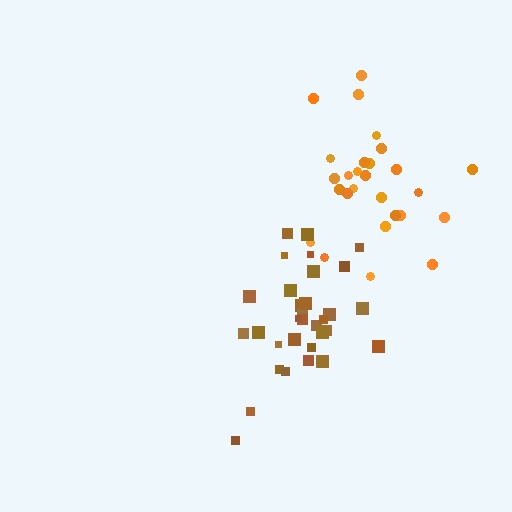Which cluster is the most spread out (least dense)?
Orange.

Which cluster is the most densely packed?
Brown.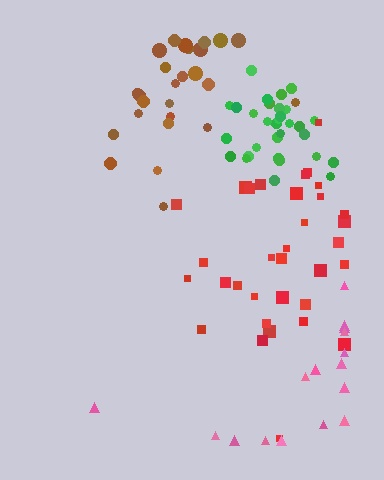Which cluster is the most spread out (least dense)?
Pink.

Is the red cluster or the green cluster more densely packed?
Green.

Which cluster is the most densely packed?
Green.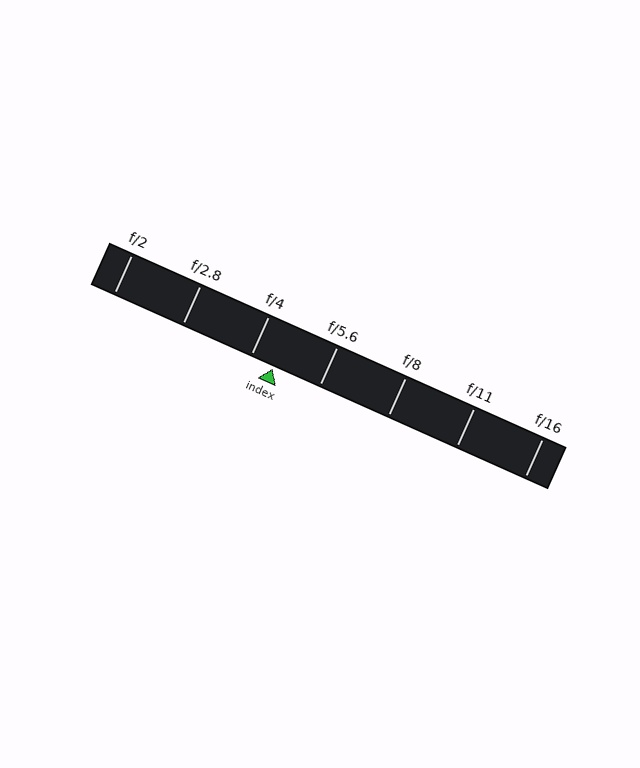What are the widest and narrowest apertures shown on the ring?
The widest aperture shown is f/2 and the narrowest is f/16.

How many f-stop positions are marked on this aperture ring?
There are 7 f-stop positions marked.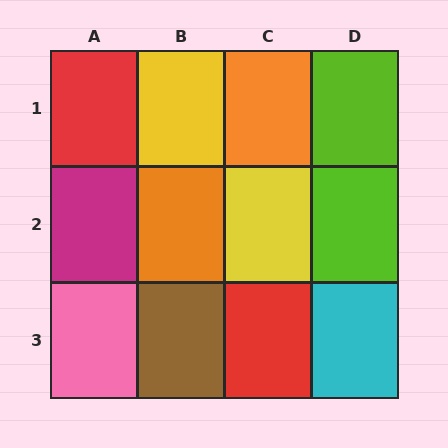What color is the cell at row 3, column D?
Cyan.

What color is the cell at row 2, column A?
Magenta.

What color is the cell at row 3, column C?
Red.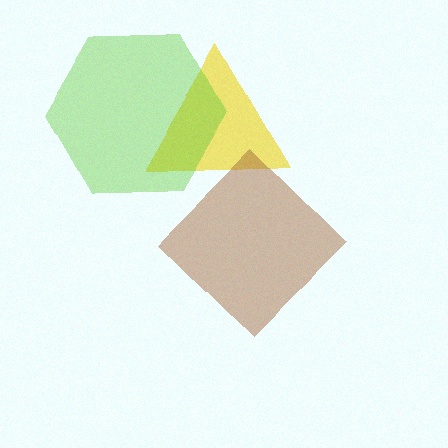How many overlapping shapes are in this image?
There are 3 overlapping shapes in the image.